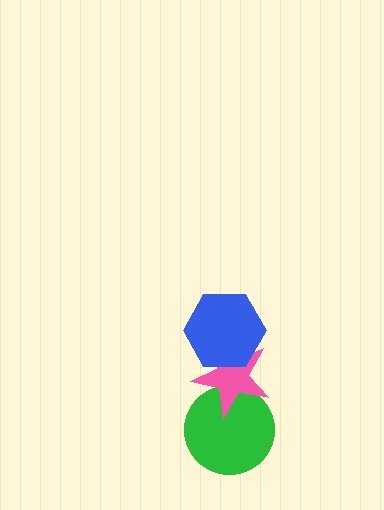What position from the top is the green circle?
The green circle is 3rd from the top.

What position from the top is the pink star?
The pink star is 2nd from the top.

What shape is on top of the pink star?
The blue hexagon is on top of the pink star.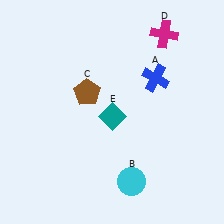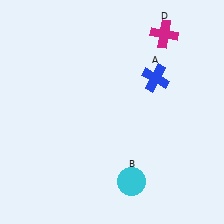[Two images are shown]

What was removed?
The teal diamond (E), the brown pentagon (C) were removed in Image 2.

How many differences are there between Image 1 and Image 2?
There are 2 differences between the two images.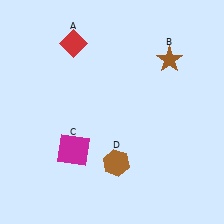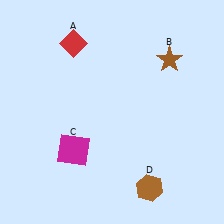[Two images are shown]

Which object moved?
The brown hexagon (D) moved right.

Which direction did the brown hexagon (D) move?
The brown hexagon (D) moved right.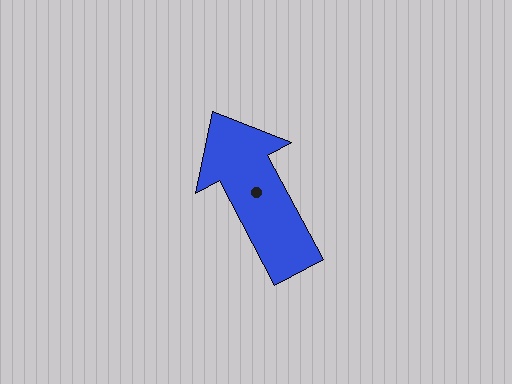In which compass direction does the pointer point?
Northwest.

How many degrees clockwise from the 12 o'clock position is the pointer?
Approximately 332 degrees.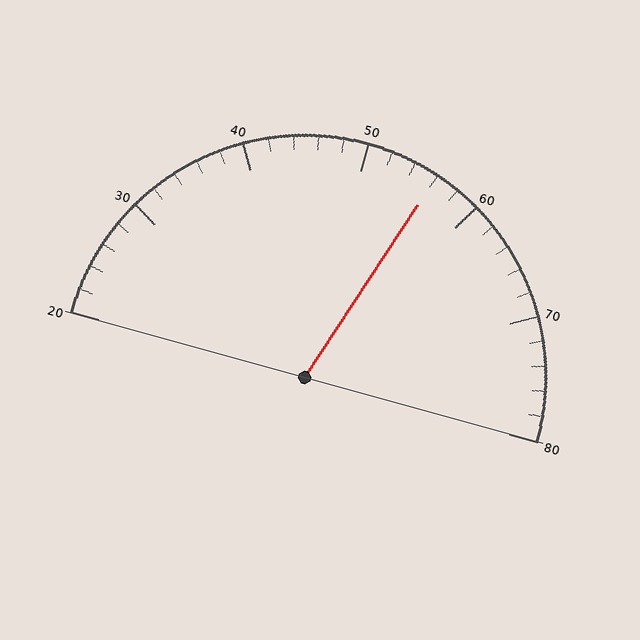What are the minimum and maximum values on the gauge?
The gauge ranges from 20 to 80.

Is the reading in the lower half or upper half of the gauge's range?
The reading is in the upper half of the range (20 to 80).